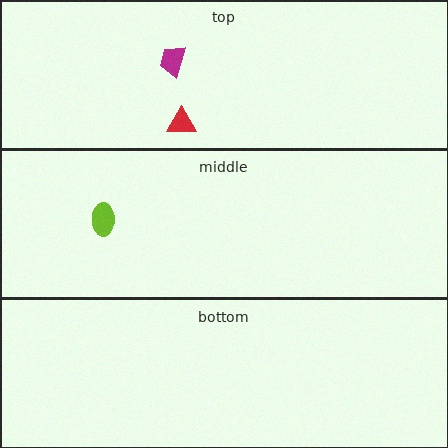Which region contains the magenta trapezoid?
The top region.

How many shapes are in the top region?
2.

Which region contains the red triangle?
The top region.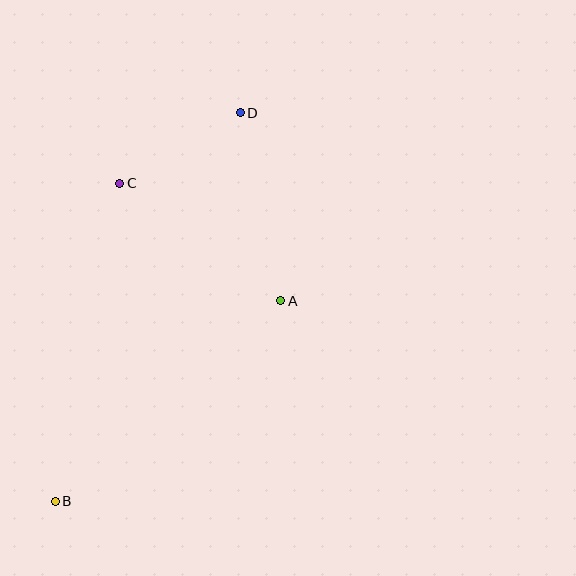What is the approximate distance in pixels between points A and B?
The distance between A and B is approximately 302 pixels.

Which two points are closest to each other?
Points C and D are closest to each other.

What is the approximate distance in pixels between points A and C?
The distance between A and C is approximately 200 pixels.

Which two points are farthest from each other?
Points B and D are farthest from each other.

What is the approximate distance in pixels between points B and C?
The distance between B and C is approximately 325 pixels.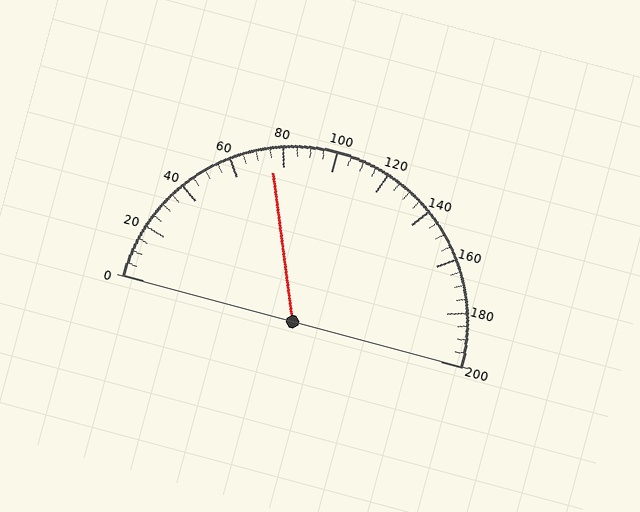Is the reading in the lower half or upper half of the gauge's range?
The reading is in the lower half of the range (0 to 200).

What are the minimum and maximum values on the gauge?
The gauge ranges from 0 to 200.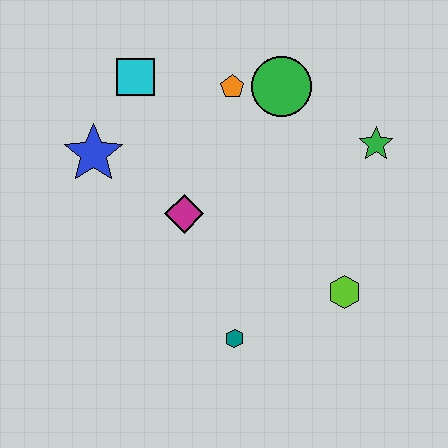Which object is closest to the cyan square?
The blue star is closest to the cyan square.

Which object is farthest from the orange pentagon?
The teal hexagon is farthest from the orange pentagon.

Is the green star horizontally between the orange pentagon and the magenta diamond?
No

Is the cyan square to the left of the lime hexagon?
Yes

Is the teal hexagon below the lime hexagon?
Yes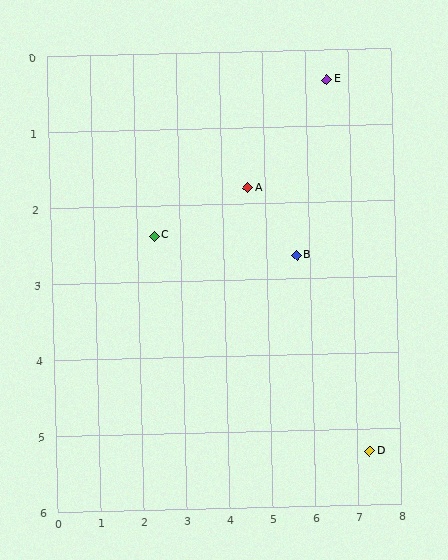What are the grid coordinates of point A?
Point A is at approximately (4.6, 1.8).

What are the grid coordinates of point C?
Point C is at approximately (2.4, 2.4).